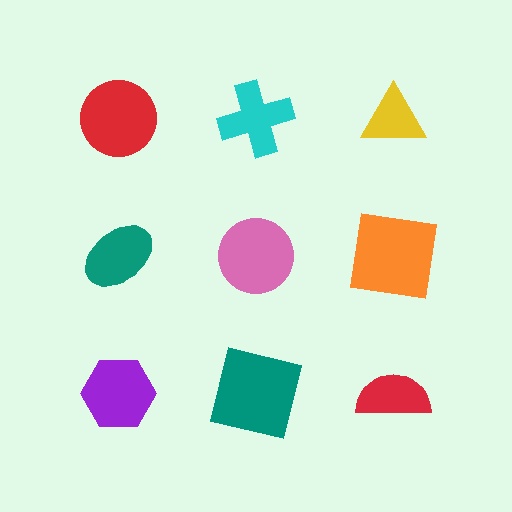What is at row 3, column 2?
A teal square.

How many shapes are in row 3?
3 shapes.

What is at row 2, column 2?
A pink circle.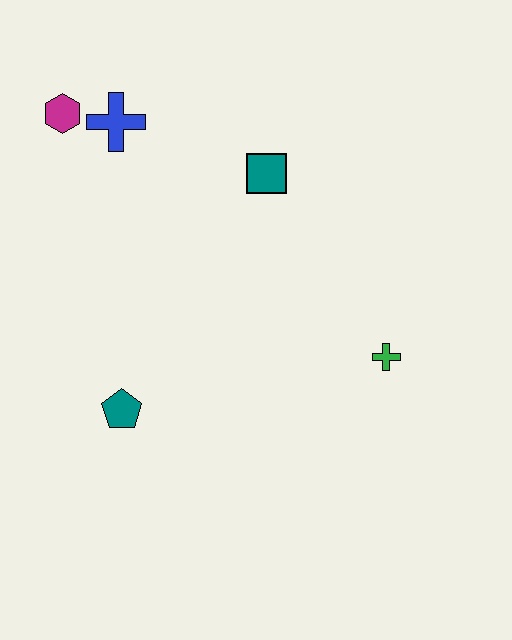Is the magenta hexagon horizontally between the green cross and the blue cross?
No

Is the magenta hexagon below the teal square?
No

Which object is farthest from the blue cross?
The green cross is farthest from the blue cross.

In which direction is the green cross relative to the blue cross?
The green cross is to the right of the blue cross.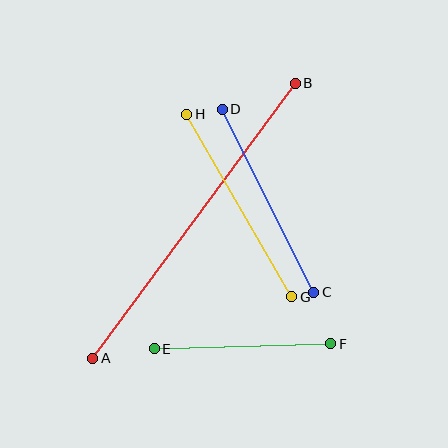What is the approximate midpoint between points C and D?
The midpoint is at approximately (268, 201) pixels.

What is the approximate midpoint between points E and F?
The midpoint is at approximately (242, 346) pixels.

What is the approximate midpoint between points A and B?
The midpoint is at approximately (194, 221) pixels.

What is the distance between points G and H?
The distance is approximately 210 pixels.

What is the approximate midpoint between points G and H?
The midpoint is at approximately (239, 205) pixels.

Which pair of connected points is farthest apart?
Points A and B are farthest apart.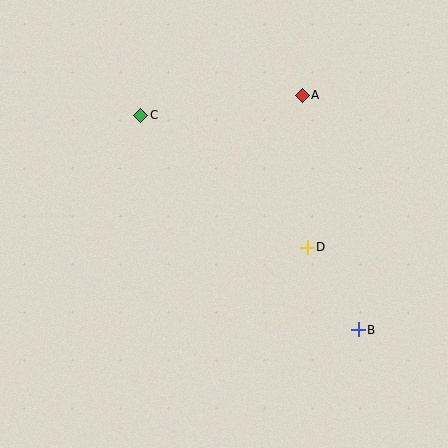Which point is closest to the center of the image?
Point D at (307, 247) is closest to the center.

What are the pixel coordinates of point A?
Point A is at (302, 95).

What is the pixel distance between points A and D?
The distance between A and D is 152 pixels.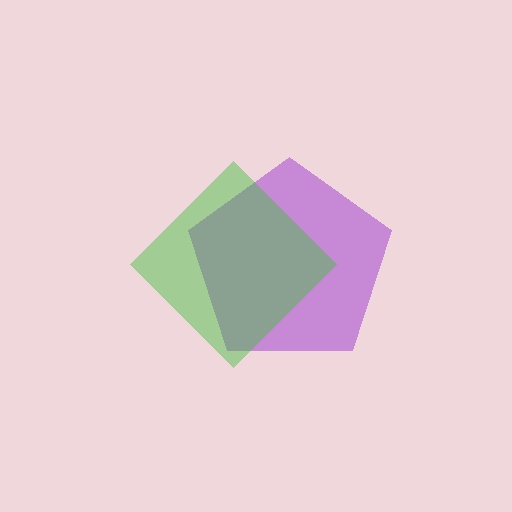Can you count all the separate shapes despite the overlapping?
Yes, there are 2 separate shapes.